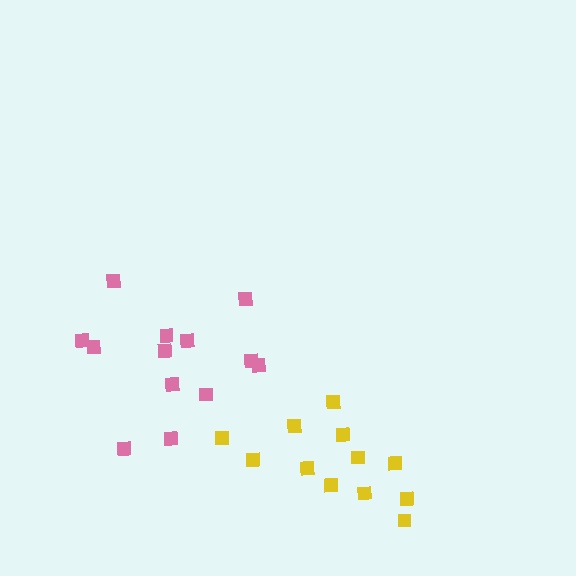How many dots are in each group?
Group 1: 13 dots, Group 2: 12 dots (25 total).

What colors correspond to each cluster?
The clusters are colored: pink, yellow.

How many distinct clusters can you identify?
There are 2 distinct clusters.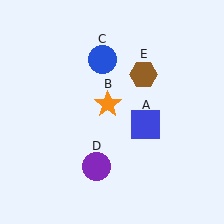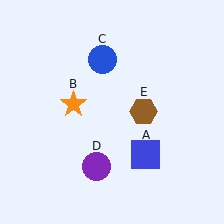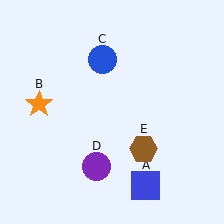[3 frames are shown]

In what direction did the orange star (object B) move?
The orange star (object B) moved left.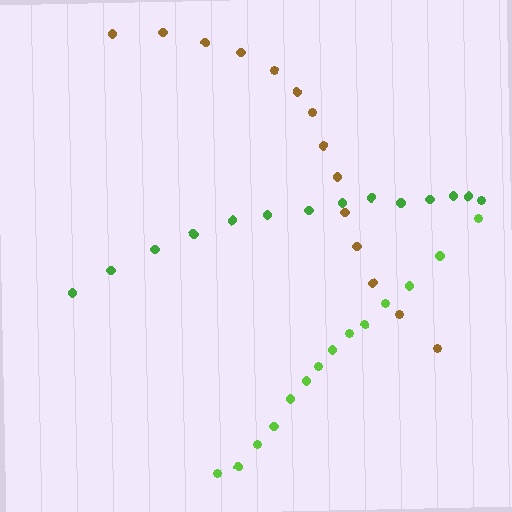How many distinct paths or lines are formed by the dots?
There are 3 distinct paths.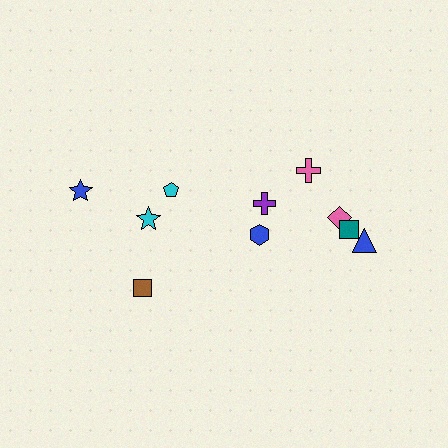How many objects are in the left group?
There are 4 objects.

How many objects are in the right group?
There are 6 objects.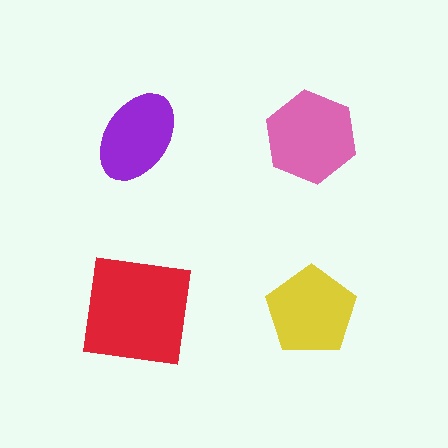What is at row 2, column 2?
A yellow pentagon.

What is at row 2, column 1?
A red square.